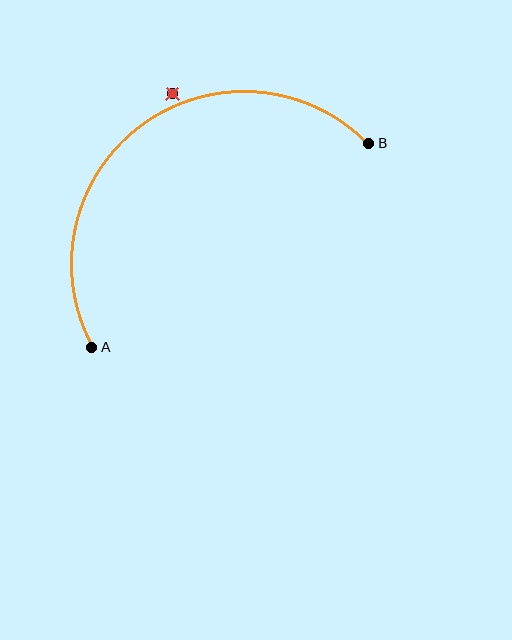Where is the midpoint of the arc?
The arc midpoint is the point on the curve farthest from the straight line joining A and B. It sits above and to the left of that line.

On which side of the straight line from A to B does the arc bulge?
The arc bulges above and to the left of the straight line connecting A and B.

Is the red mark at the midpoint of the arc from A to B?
No — the red mark does not lie on the arc at all. It sits slightly outside the curve.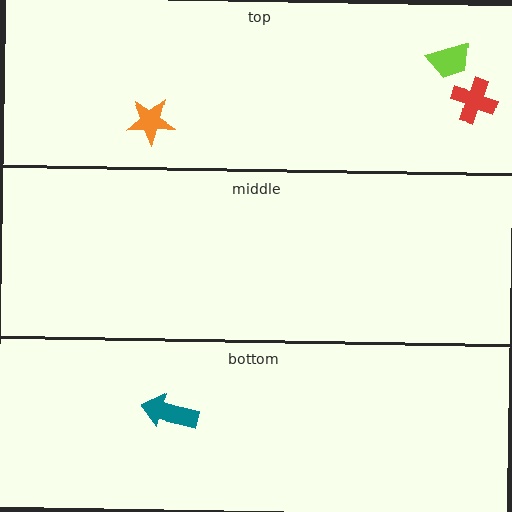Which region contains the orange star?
The top region.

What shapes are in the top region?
The lime trapezoid, the red cross, the orange star.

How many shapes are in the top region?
3.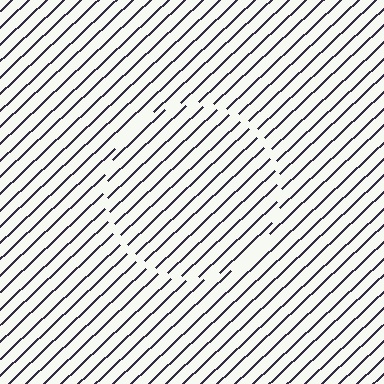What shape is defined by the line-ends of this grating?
An illusory circle. The interior of the shape contains the same grating, shifted by half a period — the contour is defined by the phase discontinuity where line-ends from the inner and outer gratings abut.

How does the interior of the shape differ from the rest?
The interior of the shape contains the same grating, shifted by half a period — the contour is defined by the phase discontinuity where line-ends from the inner and outer gratings abut.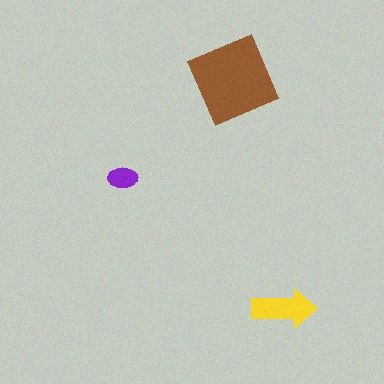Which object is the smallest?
The purple ellipse.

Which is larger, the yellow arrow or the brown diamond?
The brown diamond.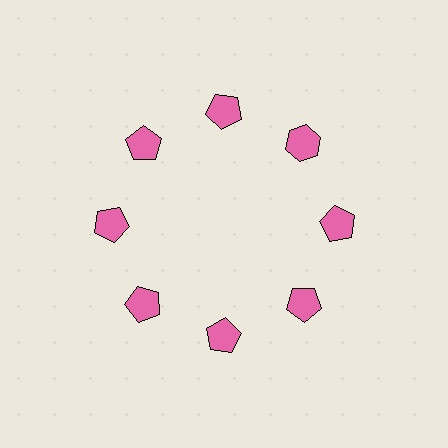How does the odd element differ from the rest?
It has a different shape: hexagon instead of pentagon.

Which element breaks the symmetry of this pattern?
The pink hexagon at roughly the 2 o'clock position breaks the symmetry. All other shapes are pink pentagons.